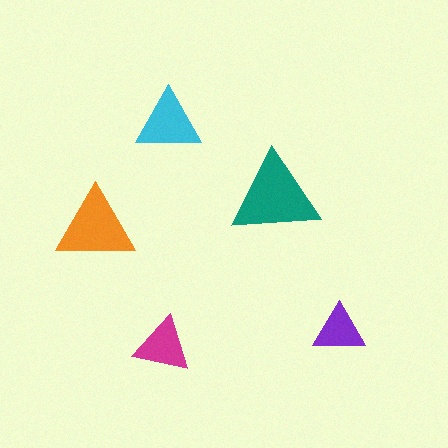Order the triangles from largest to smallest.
the teal one, the orange one, the cyan one, the magenta one, the purple one.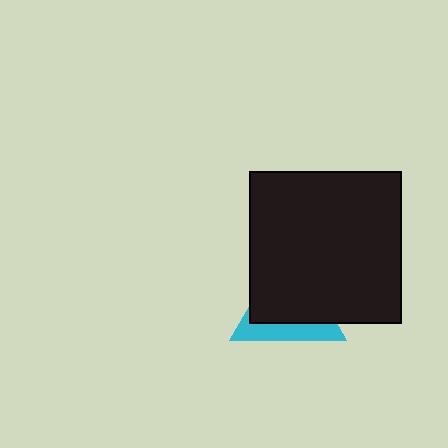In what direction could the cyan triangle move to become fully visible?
The cyan triangle could move toward the lower-left. That would shift it out from behind the black square entirely.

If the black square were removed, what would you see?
You would see the complete cyan triangle.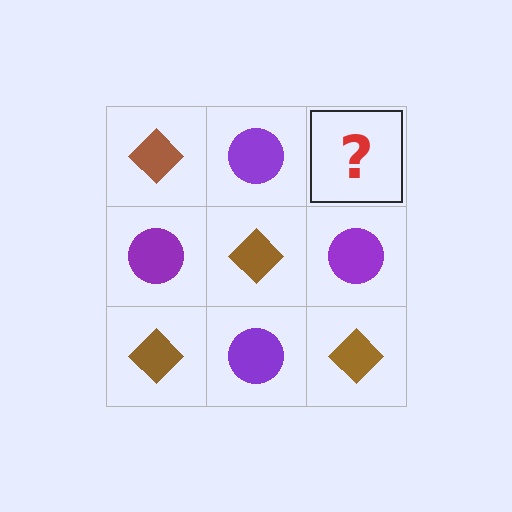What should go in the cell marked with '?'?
The missing cell should contain a brown diamond.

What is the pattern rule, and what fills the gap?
The rule is that it alternates brown diamond and purple circle in a checkerboard pattern. The gap should be filled with a brown diamond.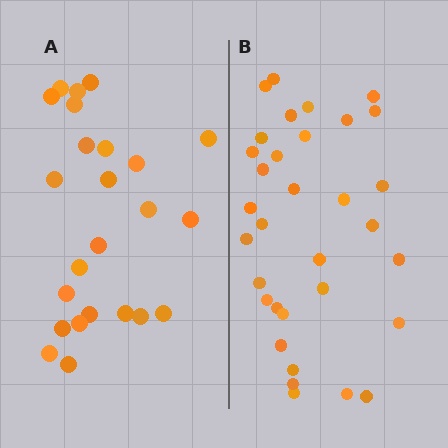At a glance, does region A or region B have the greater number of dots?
Region B (the right region) has more dots.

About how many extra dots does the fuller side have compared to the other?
Region B has roughly 8 or so more dots than region A.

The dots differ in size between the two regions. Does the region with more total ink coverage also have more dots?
No. Region A has more total ink coverage because its dots are larger, but region B actually contains more individual dots. Total area can be misleading — the number of items is what matters here.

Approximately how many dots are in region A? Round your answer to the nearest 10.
About 20 dots. (The exact count is 24, which rounds to 20.)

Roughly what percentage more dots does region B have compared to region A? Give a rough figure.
About 40% more.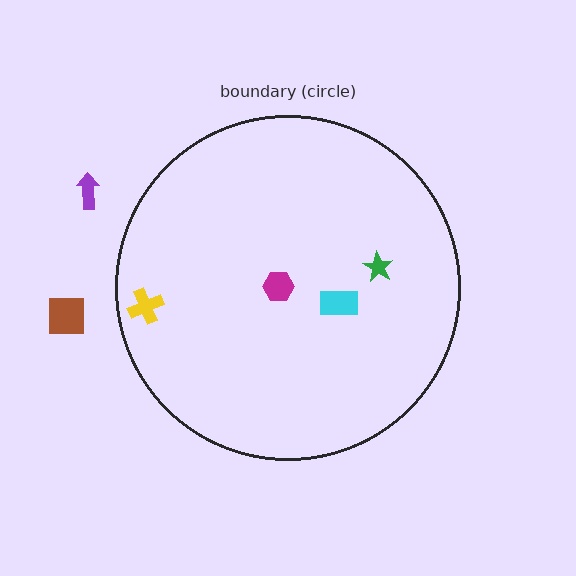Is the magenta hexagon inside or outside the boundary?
Inside.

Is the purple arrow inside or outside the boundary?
Outside.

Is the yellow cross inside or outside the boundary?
Inside.